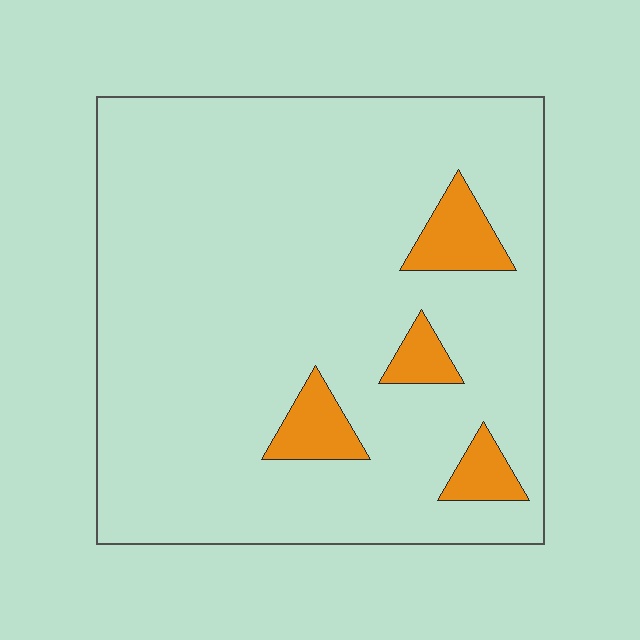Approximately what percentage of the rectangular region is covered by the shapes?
Approximately 10%.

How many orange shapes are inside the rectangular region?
4.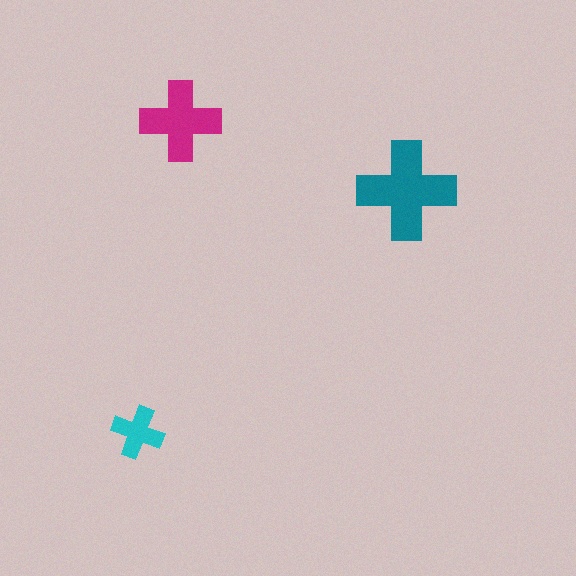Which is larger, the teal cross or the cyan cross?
The teal one.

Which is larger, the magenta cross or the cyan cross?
The magenta one.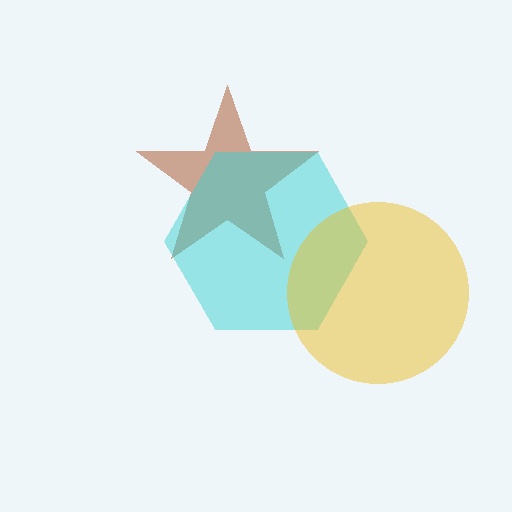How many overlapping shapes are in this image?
There are 3 overlapping shapes in the image.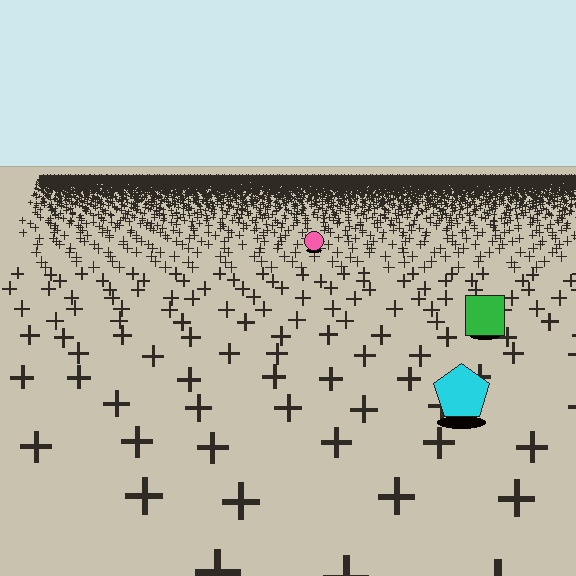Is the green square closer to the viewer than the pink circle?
Yes. The green square is closer — you can tell from the texture gradient: the ground texture is coarser near it.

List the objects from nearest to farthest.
From nearest to farthest: the cyan pentagon, the green square, the pink circle.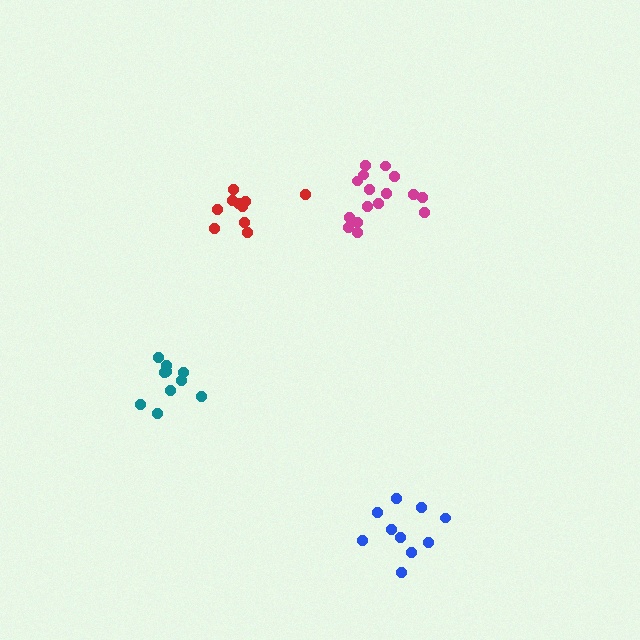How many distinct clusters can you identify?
There are 4 distinct clusters.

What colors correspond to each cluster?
The clusters are colored: teal, red, blue, magenta.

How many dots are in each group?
Group 1: 10 dots, Group 2: 11 dots, Group 3: 10 dots, Group 4: 16 dots (47 total).